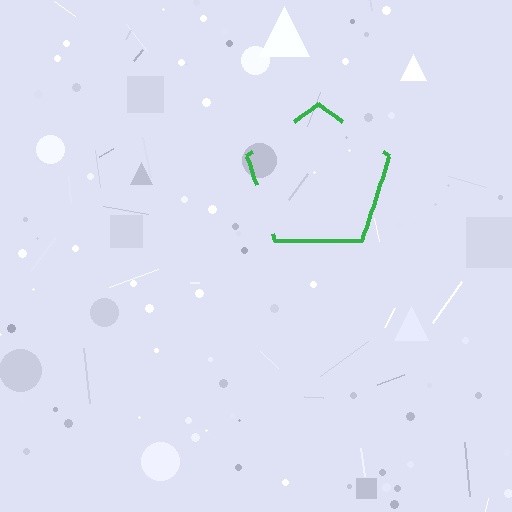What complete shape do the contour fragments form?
The contour fragments form a pentagon.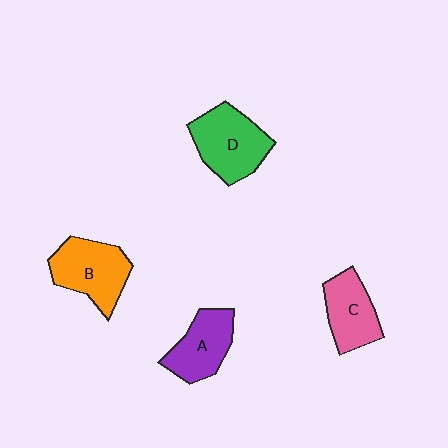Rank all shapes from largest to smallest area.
From largest to smallest: D (green), B (orange), A (purple), C (pink).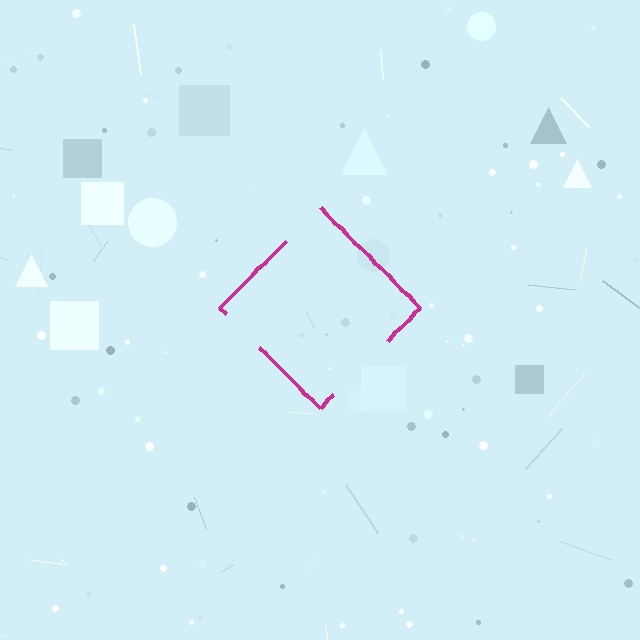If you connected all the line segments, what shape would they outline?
They would outline a diamond.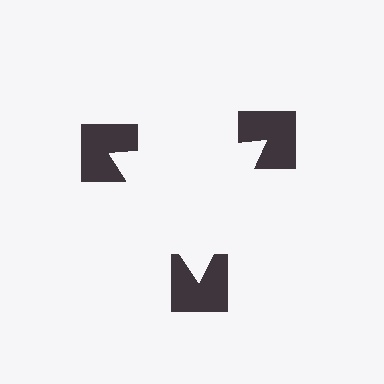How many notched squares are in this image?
There are 3 — one at each vertex of the illusory triangle.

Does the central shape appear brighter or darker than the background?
It typically appears slightly brighter than the background, even though no actual brightness change is drawn.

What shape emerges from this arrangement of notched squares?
An illusory triangle — its edges are inferred from the aligned wedge cuts in the notched squares, not physically drawn.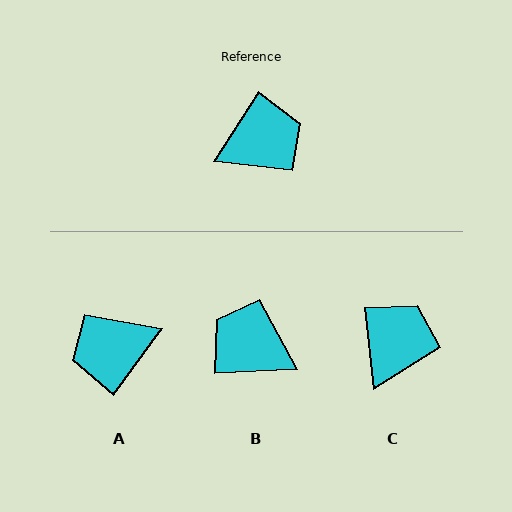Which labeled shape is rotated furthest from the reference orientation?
A, about 177 degrees away.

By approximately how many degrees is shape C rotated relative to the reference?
Approximately 39 degrees counter-clockwise.